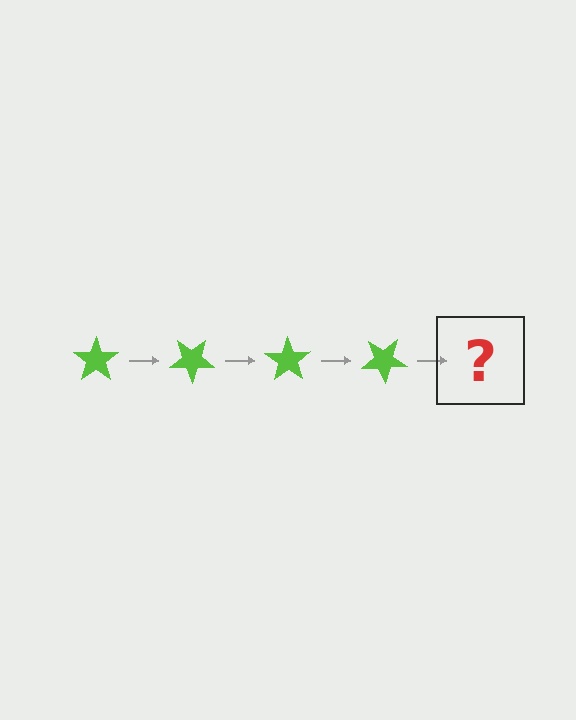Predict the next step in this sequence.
The next step is a lime star rotated 140 degrees.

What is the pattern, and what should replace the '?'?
The pattern is that the star rotates 35 degrees each step. The '?' should be a lime star rotated 140 degrees.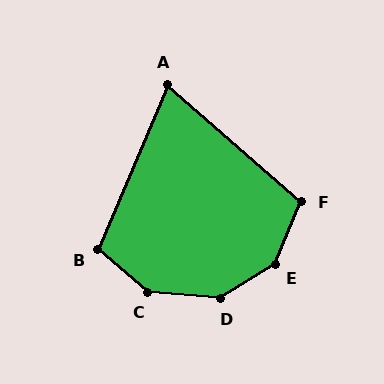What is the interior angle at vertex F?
Approximately 108 degrees (obtuse).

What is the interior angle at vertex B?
Approximately 108 degrees (obtuse).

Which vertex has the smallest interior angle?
A, at approximately 72 degrees.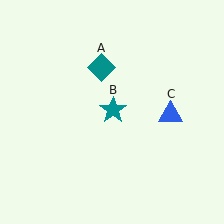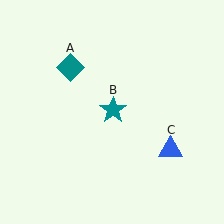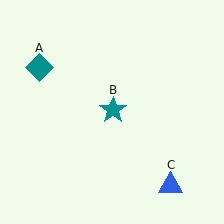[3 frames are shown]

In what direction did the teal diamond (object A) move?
The teal diamond (object A) moved left.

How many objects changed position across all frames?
2 objects changed position: teal diamond (object A), blue triangle (object C).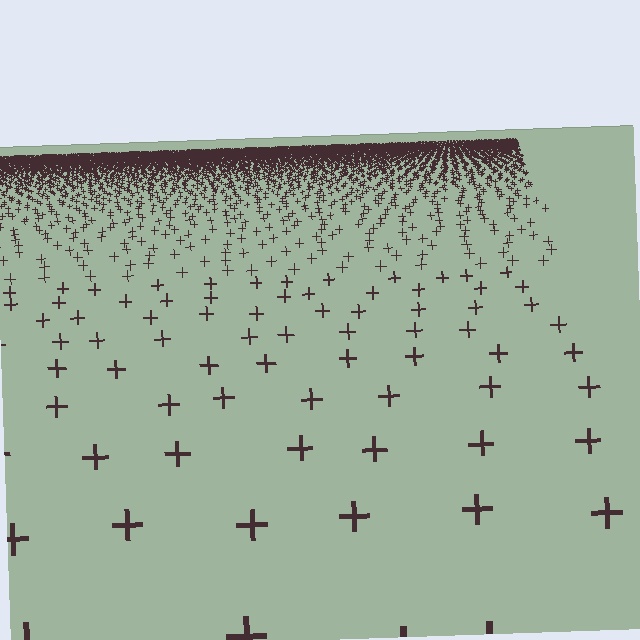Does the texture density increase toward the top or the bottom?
Density increases toward the top.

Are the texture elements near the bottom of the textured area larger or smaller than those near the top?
Larger. Near the bottom, elements are closer to the viewer and appear at a bigger on-screen size.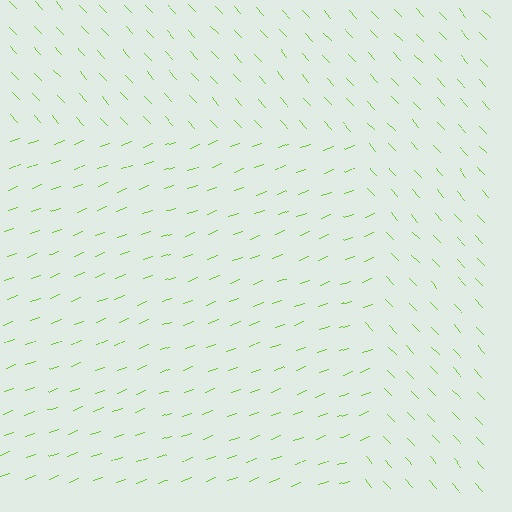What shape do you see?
I see a rectangle.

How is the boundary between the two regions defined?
The boundary is defined purely by a change in line orientation (approximately 67 degrees difference). All lines are the same color and thickness.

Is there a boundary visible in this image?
Yes, there is a texture boundary formed by a change in line orientation.